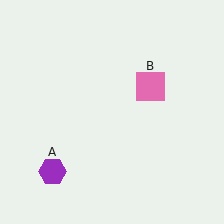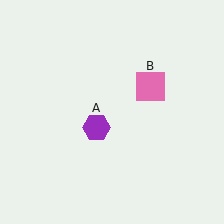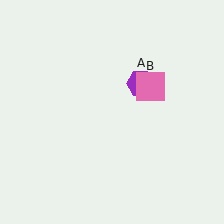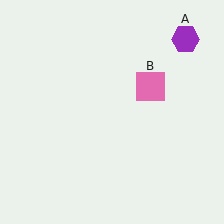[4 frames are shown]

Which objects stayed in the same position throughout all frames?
Pink square (object B) remained stationary.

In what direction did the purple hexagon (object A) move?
The purple hexagon (object A) moved up and to the right.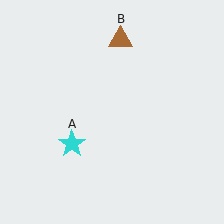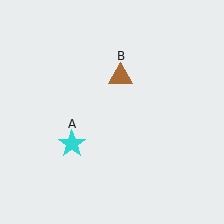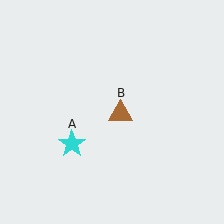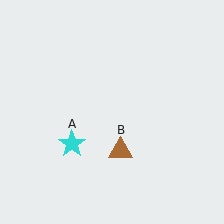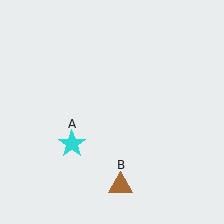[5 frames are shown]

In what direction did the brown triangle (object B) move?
The brown triangle (object B) moved down.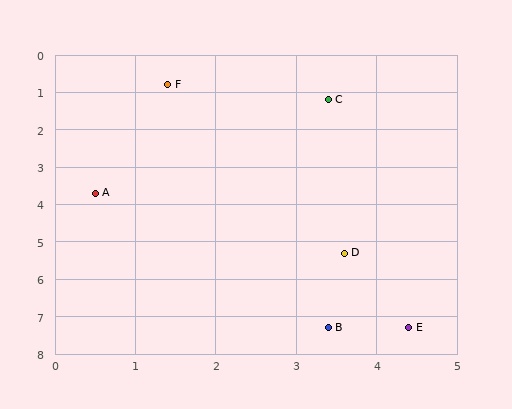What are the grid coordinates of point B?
Point B is at approximately (3.4, 7.3).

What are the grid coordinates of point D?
Point D is at approximately (3.6, 5.3).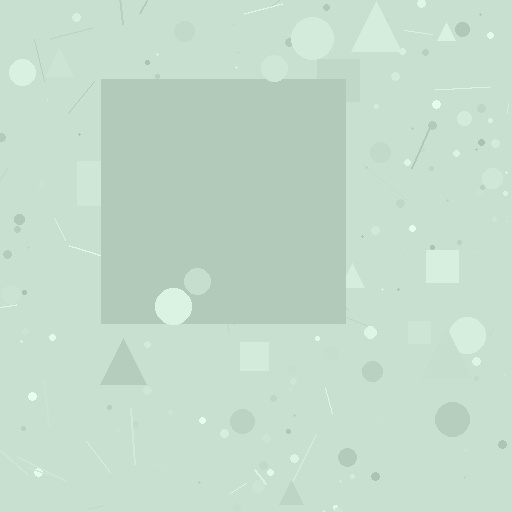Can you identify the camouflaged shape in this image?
The camouflaged shape is a square.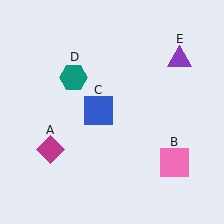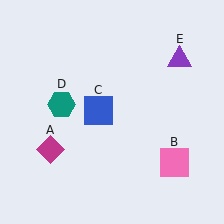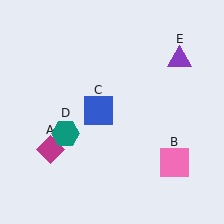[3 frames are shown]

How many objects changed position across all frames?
1 object changed position: teal hexagon (object D).